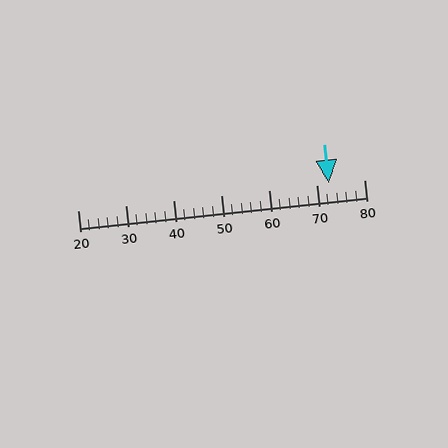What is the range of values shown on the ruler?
The ruler shows values from 20 to 80.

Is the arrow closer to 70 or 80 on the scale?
The arrow is closer to 70.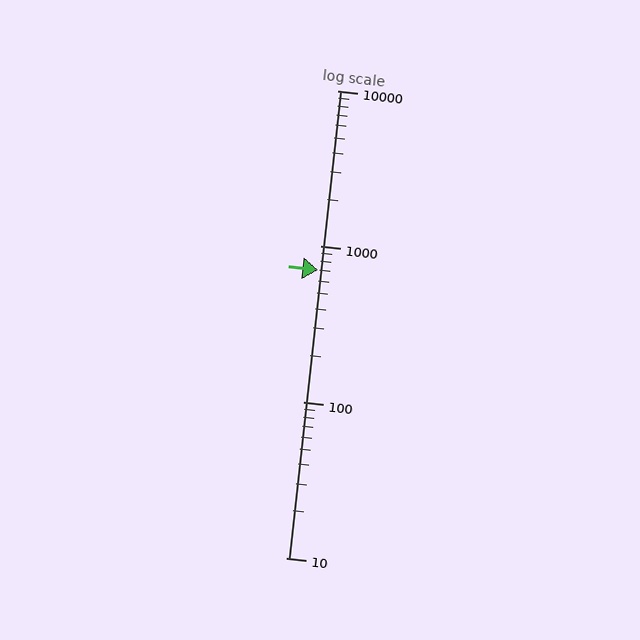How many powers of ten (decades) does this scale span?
The scale spans 3 decades, from 10 to 10000.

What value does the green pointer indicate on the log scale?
The pointer indicates approximately 700.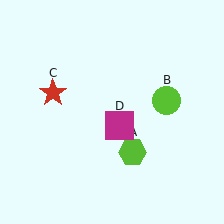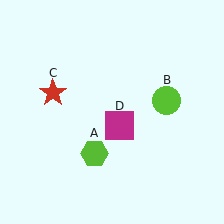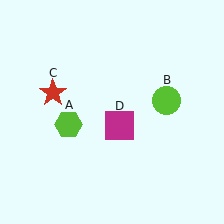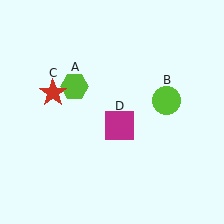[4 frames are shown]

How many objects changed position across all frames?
1 object changed position: lime hexagon (object A).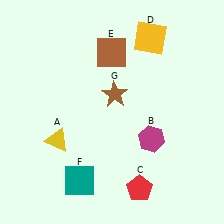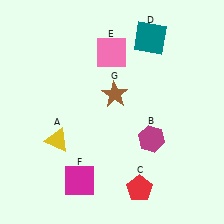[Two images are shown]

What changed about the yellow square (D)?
In Image 1, D is yellow. In Image 2, it changed to teal.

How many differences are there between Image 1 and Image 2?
There are 3 differences between the two images.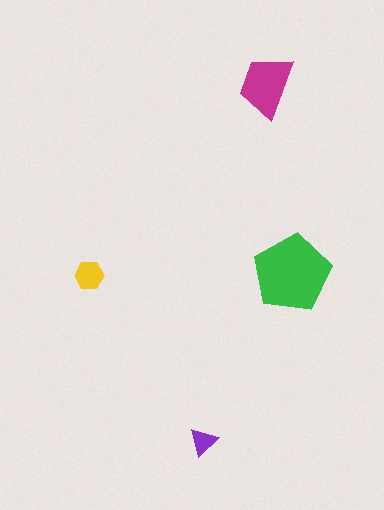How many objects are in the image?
There are 4 objects in the image.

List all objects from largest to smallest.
The green pentagon, the magenta trapezoid, the yellow hexagon, the purple triangle.